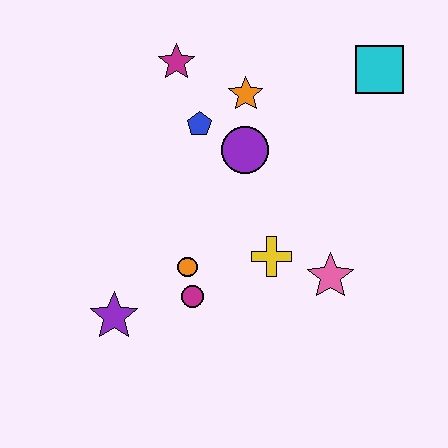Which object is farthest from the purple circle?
The purple star is farthest from the purple circle.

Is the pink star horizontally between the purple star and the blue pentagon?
No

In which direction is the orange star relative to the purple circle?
The orange star is above the purple circle.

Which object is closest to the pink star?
The yellow cross is closest to the pink star.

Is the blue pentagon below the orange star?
Yes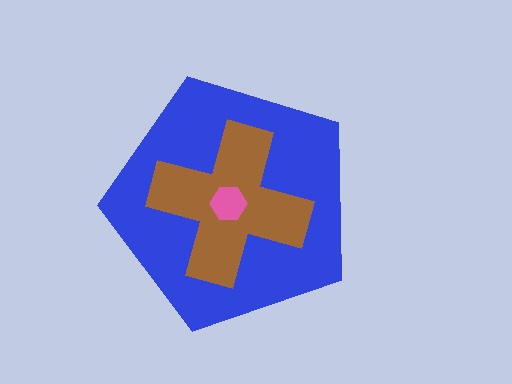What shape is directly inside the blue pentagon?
The brown cross.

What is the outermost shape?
The blue pentagon.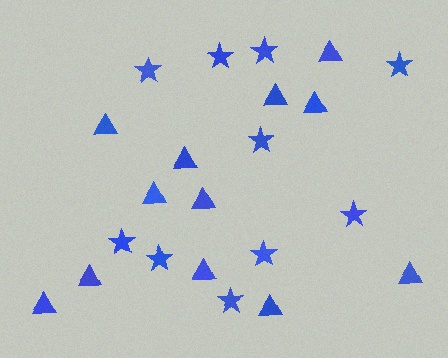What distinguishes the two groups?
There are 2 groups: one group of triangles (12) and one group of stars (10).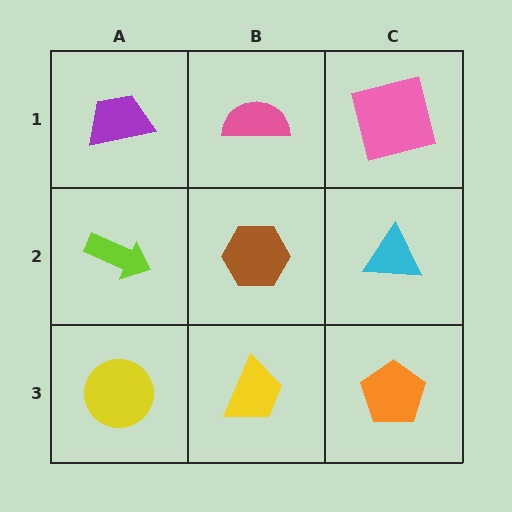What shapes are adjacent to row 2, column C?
A pink square (row 1, column C), an orange pentagon (row 3, column C), a brown hexagon (row 2, column B).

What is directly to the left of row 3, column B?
A yellow circle.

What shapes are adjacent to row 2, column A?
A purple trapezoid (row 1, column A), a yellow circle (row 3, column A), a brown hexagon (row 2, column B).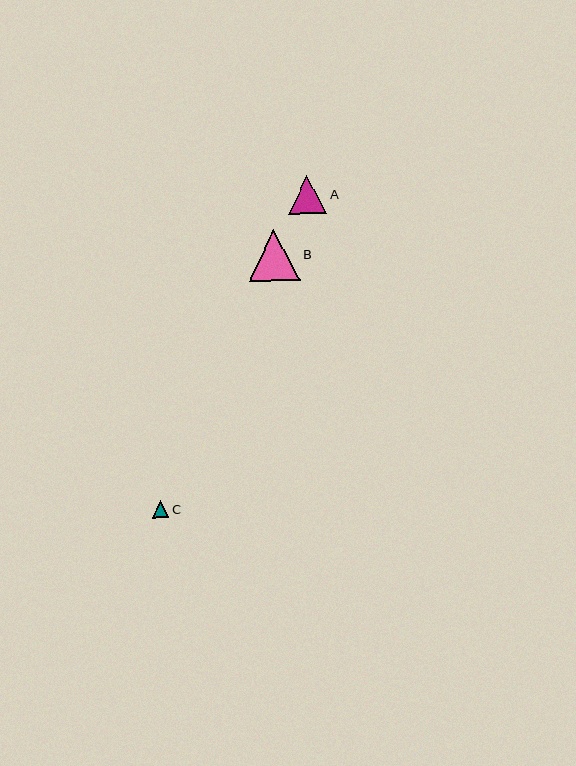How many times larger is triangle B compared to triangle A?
Triangle B is approximately 1.3 times the size of triangle A.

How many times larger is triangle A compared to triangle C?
Triangle A is approximately 2.3 times the size of triangle C.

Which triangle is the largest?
Triangle B is the largest with a size of approximately 51 pixels.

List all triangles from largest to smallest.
From largest to smallest: B, A, C.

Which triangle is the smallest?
Triangle C is the smallest with a size of approximately 16 pixels.